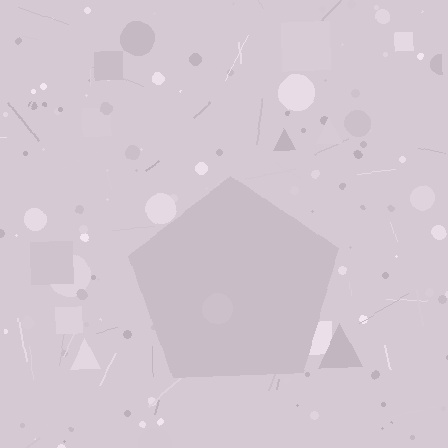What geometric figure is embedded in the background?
A pentagon is embedded in the background.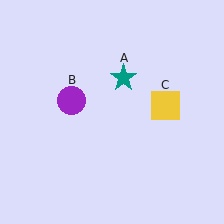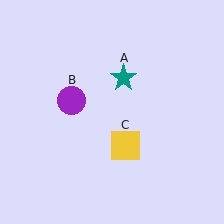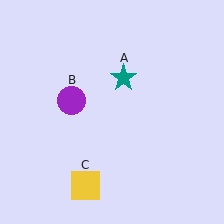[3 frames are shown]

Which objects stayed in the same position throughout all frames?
Teal star (object A) and purple circle (object B) remained stationary.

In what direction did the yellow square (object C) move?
The yellow square (object C) moved down and to the left.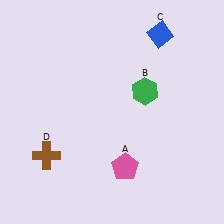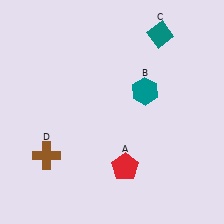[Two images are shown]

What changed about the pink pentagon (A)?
In Image 1, A is pink. In Image 2, it changed to red.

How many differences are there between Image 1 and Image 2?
There are 3 differences between the two images.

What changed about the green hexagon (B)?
In Image 1, B is green. In Image 2, it changed to teal.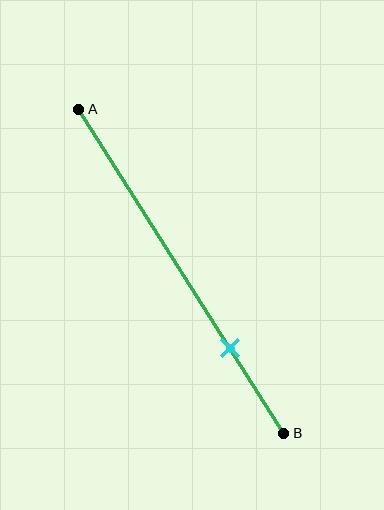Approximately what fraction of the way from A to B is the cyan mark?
The cyan mark is approximately 75% of the way from A to B.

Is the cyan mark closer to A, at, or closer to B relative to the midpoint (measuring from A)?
The cyan mark is closer to point B than the midpoint of segment AB.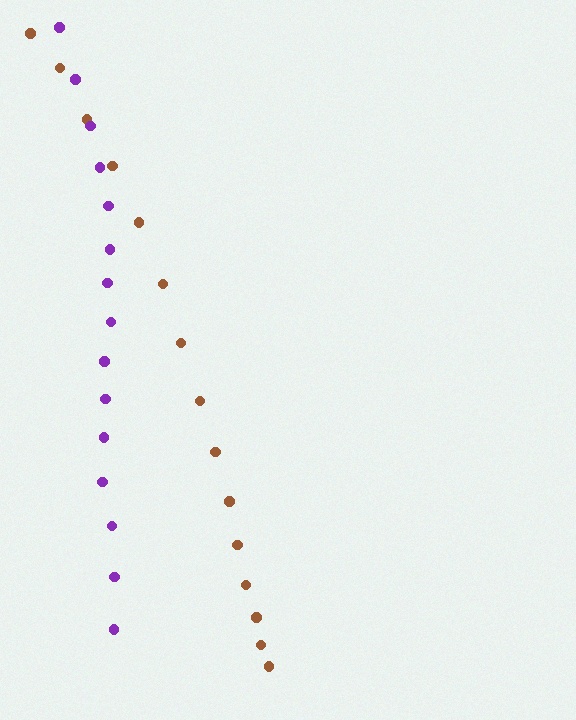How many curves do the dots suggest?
There are 2 distinct paths.